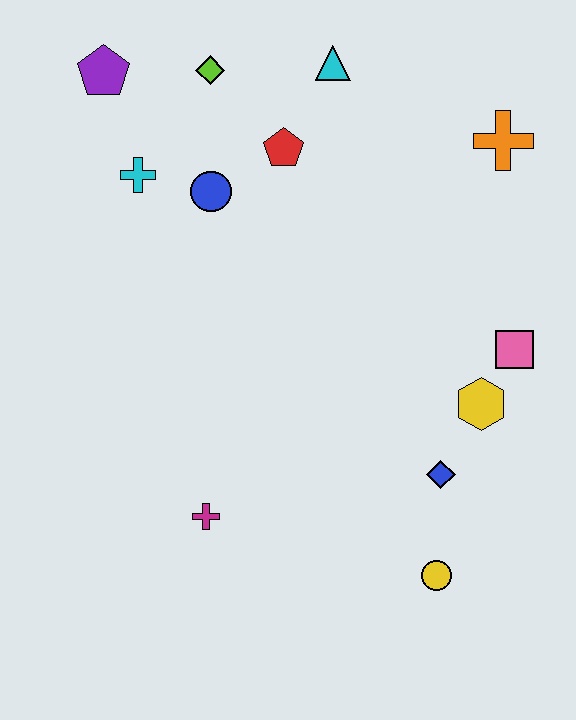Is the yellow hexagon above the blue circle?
No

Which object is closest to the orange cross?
The cyan triangle is closest to the orange cross.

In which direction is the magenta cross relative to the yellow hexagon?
The magenta cross is to the left of the yellow hexagon.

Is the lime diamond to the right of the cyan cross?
Yes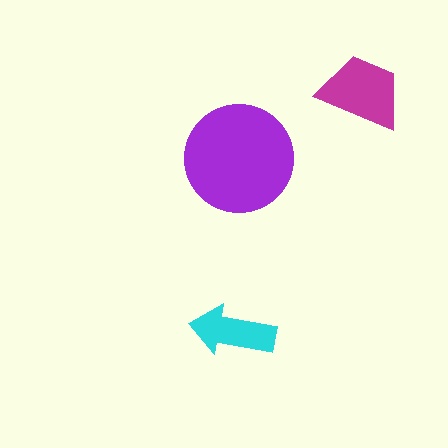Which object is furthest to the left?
The cyan arrow is leftmost.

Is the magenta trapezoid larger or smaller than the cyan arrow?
Larger.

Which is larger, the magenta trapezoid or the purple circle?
The purple circle.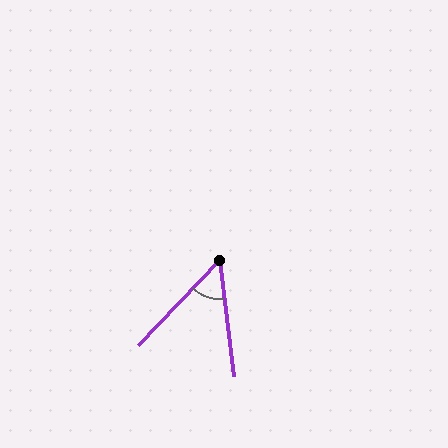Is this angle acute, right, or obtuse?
It is acute.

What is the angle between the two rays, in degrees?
Approximately 51 degrees.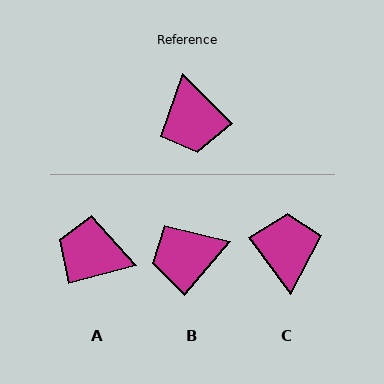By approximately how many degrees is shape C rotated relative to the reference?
Approximately 171 degrees counter-clockwise.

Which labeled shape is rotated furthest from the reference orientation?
C, about 171 degrees away.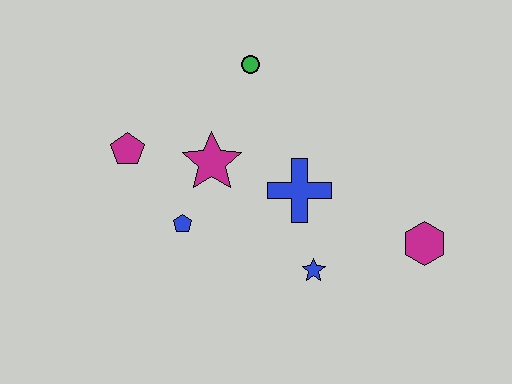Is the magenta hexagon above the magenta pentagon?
No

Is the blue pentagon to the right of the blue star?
No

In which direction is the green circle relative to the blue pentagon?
The green circle is above the blue pentagon.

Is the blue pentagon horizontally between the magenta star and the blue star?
No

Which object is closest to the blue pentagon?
The magenta star is closest to the blue pentagon.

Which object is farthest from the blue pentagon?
The magenta hexagon is farthest from the blue pentagon.